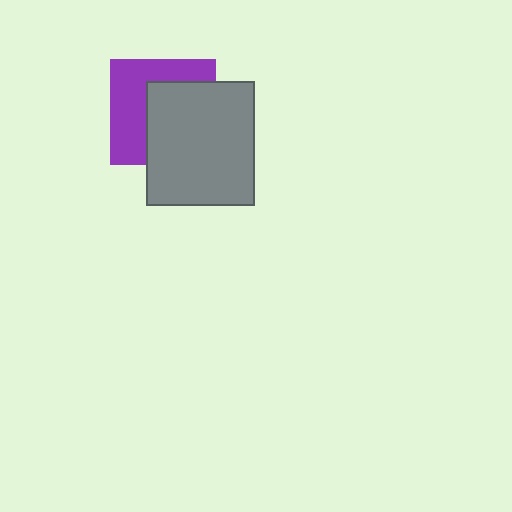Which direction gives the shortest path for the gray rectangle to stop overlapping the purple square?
Moving toward the lower-right gives the shortest separation.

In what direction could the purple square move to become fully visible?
The purple square could move toward the upper-left. That would shift it out from behind the gray rectangle entirely.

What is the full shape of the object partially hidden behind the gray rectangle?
The partially hidden object is a purple square.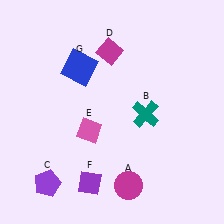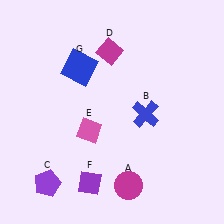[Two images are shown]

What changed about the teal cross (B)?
In Image 1, B is teal. In Image 2, it changed to blue.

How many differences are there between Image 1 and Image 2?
There is 1 difference between the two images.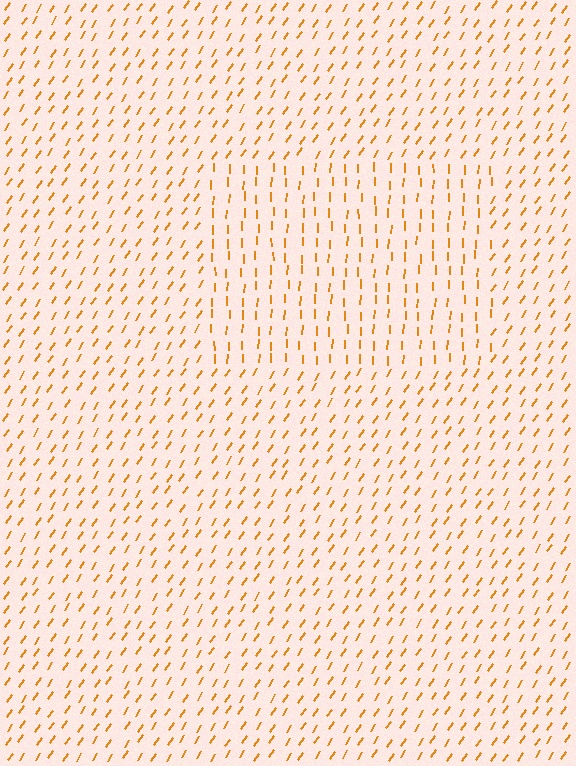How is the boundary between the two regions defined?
The boundary is defined purely by a change in line orientation (approximately 32 degrees difference). All lines are the same color and thickness.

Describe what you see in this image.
The image is filled with small orange line segments. A rectangle region in the image has lines oriented differently from the surrounding lines, creating a visible texture boundary.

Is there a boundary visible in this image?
Yes, there is a texture boundary formed by a change in line orientation.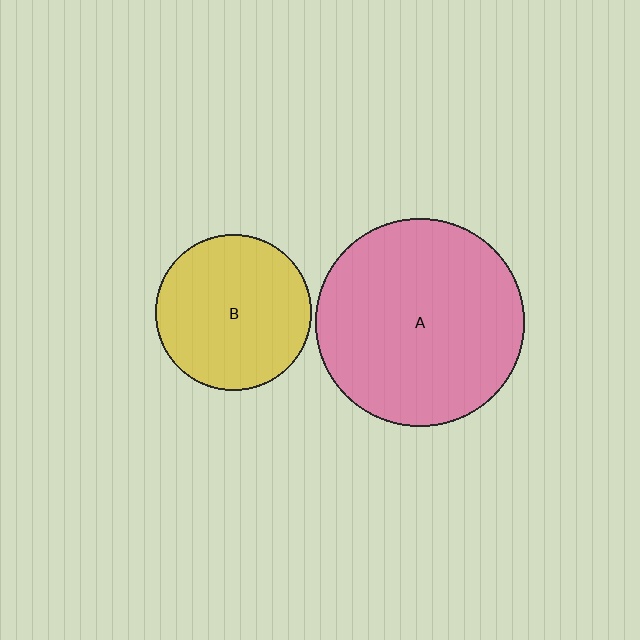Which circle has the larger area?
Circle A (pink).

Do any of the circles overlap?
No, none of the circles overlap.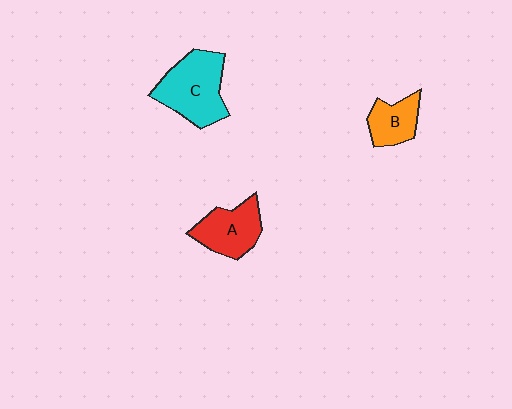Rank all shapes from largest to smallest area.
From largest to smallest: C (cyan), A (red), B (orange).